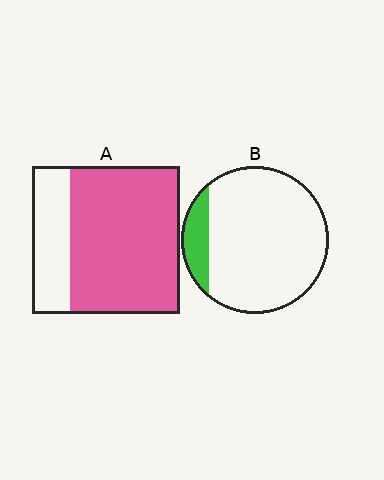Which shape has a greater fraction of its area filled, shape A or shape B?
Shape A.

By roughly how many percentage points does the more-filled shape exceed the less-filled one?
By roughly 60 percentage points (A over B).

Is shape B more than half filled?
No.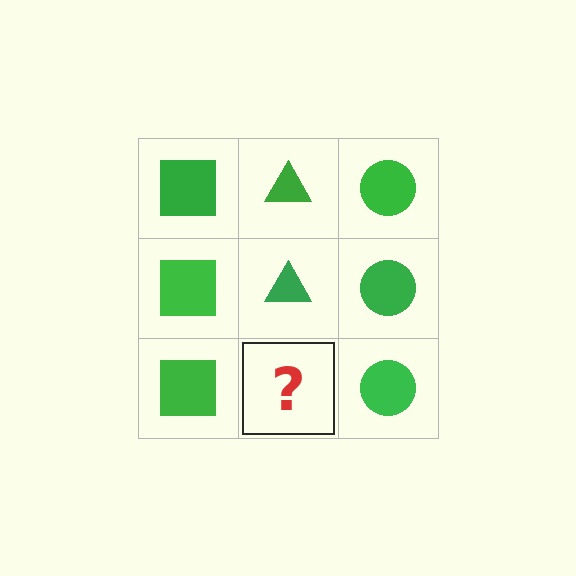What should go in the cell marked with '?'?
The missing cell should contain a green triangle.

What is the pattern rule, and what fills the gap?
The rule is that each column has a consistent shape. The gap should be filled with a green triangle.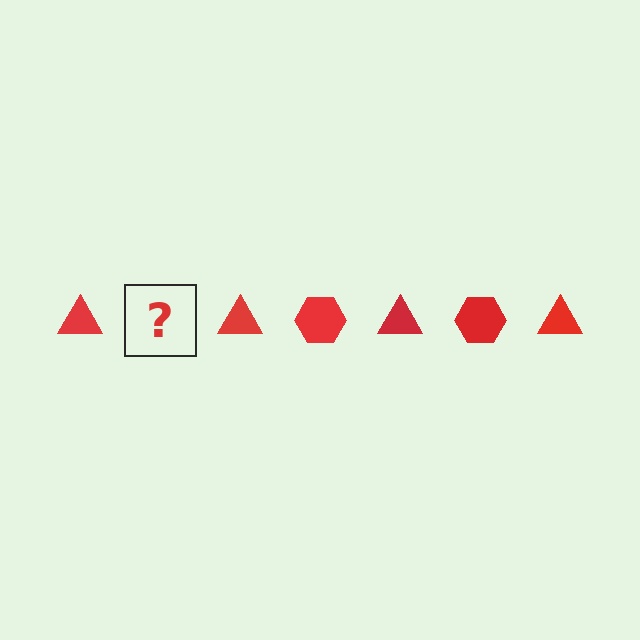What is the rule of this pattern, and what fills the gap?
The rule is that the pattern cycles through triangle, hexagon shapes in red. The gap should be filled with a red hexagon.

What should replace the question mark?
The question mark should be replaced with a red hexagon.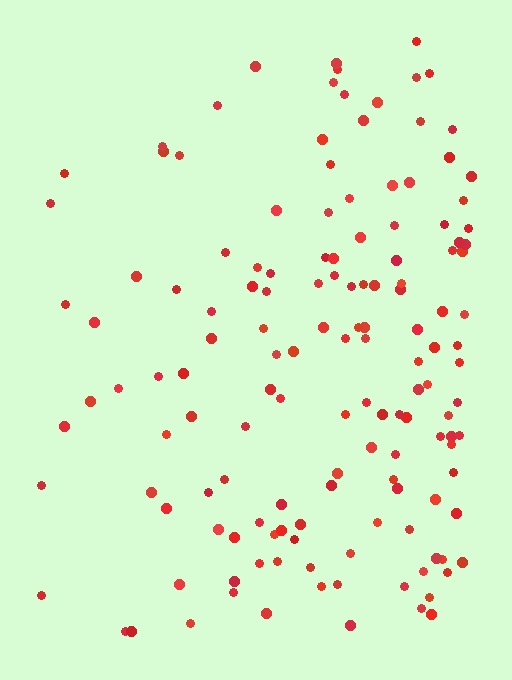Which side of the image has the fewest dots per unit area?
The left.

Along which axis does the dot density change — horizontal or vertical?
Horizontal.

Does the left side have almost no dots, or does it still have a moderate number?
Still a moderate number, just noticeably fewer than the right.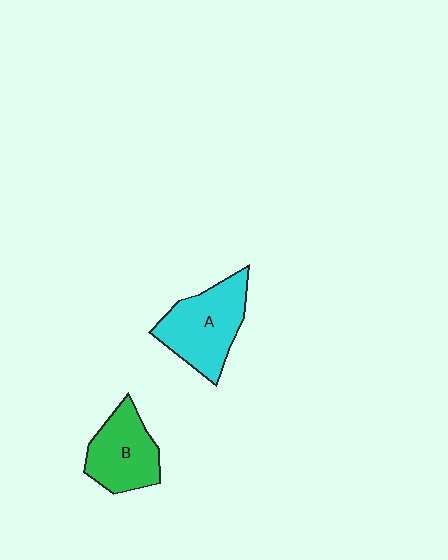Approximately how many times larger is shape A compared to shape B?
Approximately 1.2 times.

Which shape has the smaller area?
Shape B (green).